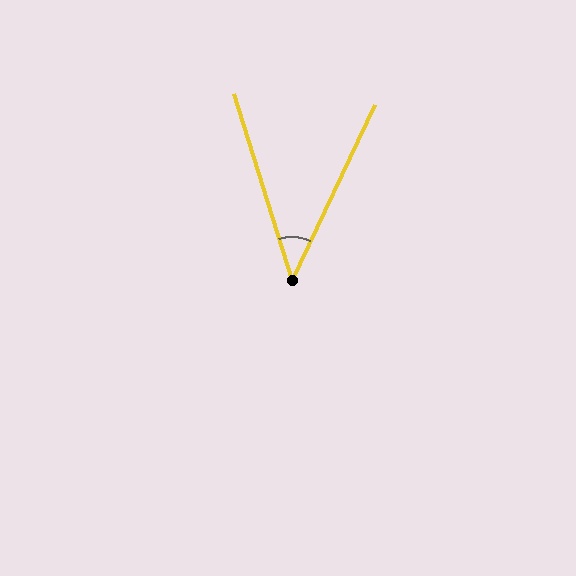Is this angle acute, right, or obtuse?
It is acute.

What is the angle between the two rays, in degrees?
Approximately 43 degrees.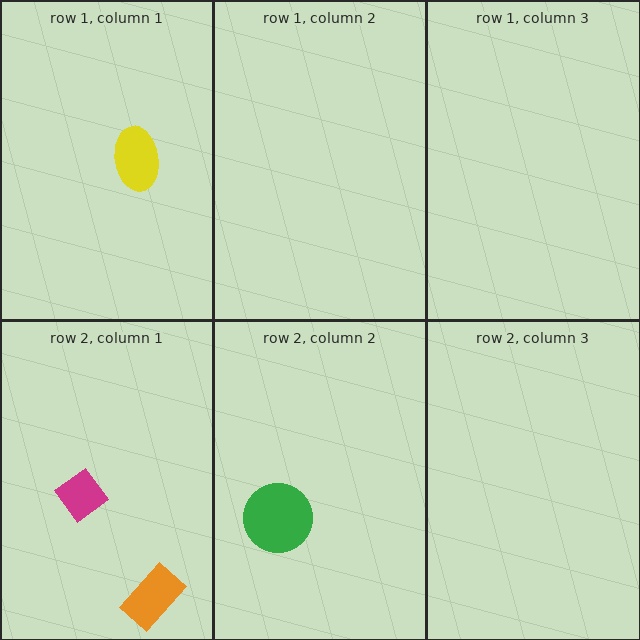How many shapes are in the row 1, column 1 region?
1.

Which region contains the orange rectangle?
The row 2, column 1 region.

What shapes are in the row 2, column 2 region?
The green circle.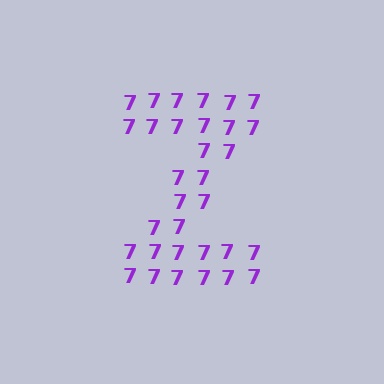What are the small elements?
The small elements are digit 7's.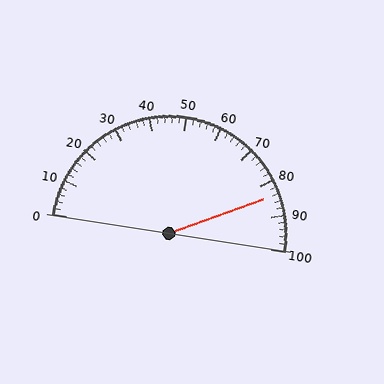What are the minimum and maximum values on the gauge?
The gauge ranges from 0 to 100.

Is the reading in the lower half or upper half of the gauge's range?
The reading is in the upper half of the range (0 to 100).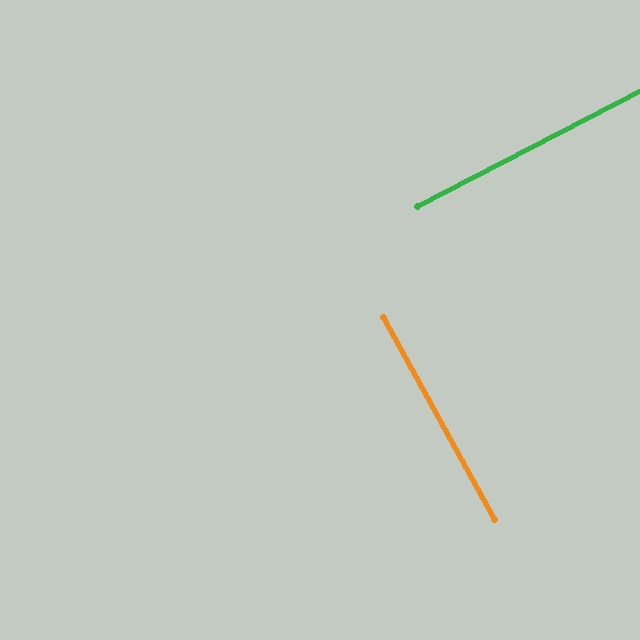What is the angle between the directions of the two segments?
Approximately 89 degrees.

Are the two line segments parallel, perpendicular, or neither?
Perpendicular — they meet at approximately 89°.